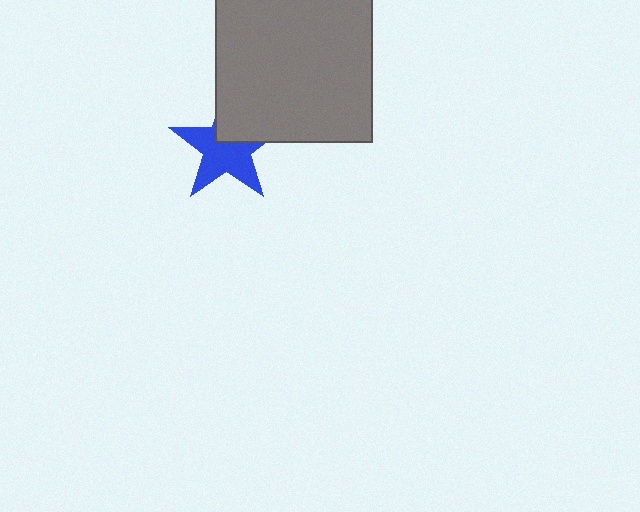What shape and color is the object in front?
The object in front is a gray rectangle.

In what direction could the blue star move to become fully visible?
The blue star could move toward the lower-left. That would shift it out from behind the gray rectangle entirely.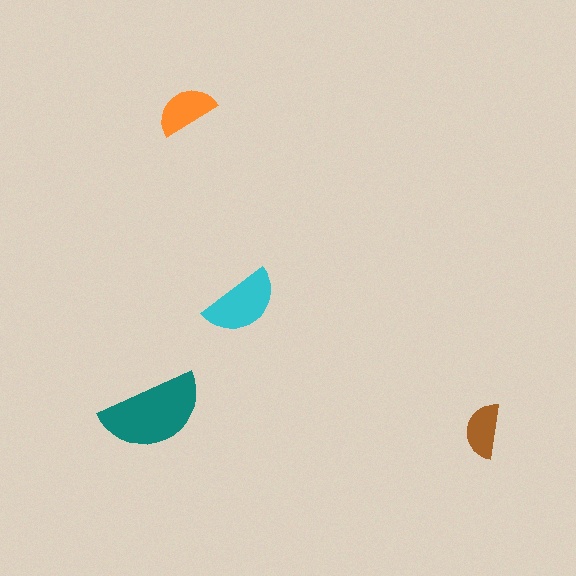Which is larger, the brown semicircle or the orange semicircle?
The orange one.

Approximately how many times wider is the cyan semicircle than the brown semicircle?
About 1.5 times wider.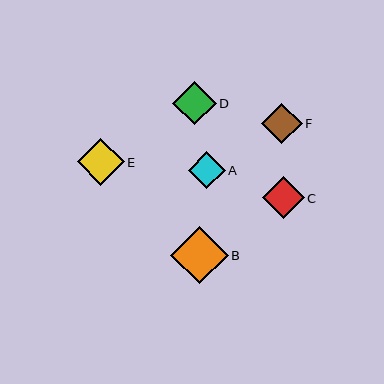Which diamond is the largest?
Diamond B is the largest with a size of approximately 57 pixels.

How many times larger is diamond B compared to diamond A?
Diamond B is approximately 1.6 times the size of diamond A.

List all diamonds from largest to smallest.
From largest to smallest: B, E, D, C, F, A.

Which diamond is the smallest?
Diamond A is the smallest with a size of approximately 37 pixels.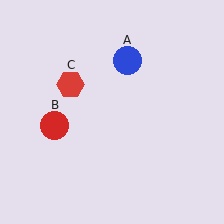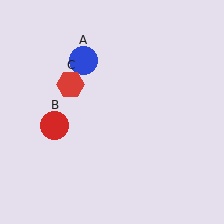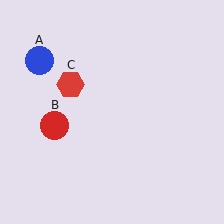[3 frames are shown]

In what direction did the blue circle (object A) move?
The blue circle (object A) moved left.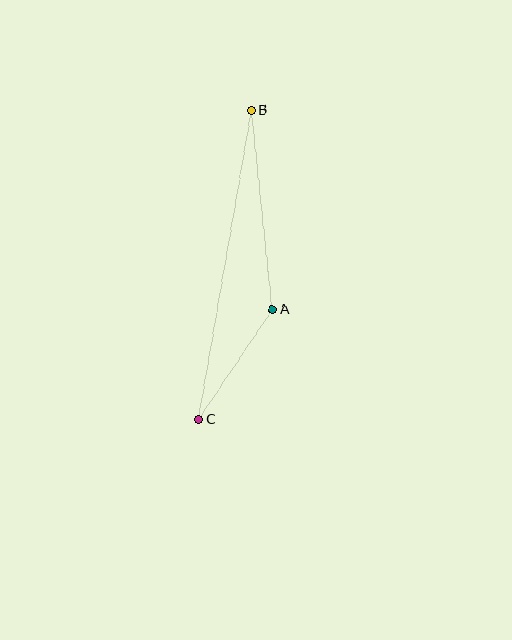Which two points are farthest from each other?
Points B and C are farthest from each other.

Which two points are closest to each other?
Points A and C are closest to each other.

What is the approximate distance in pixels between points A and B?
The distance between A and B is approximately 201 pixels.